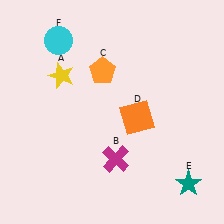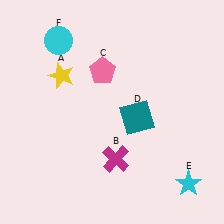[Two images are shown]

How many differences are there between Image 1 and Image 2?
There are 3 differences between the two images.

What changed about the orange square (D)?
In Image 1, D is orange. In Image 2, it changed to teal.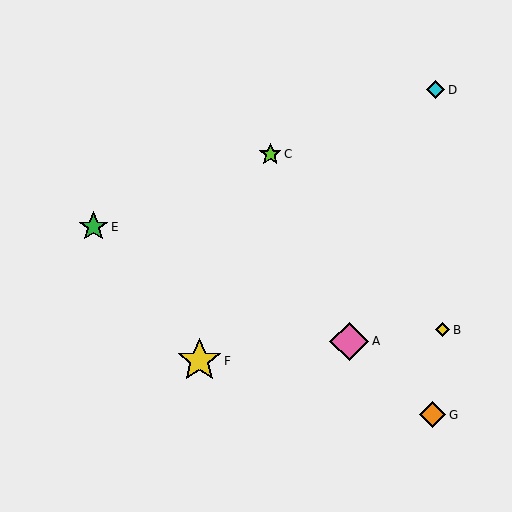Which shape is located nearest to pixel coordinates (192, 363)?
The yellow star (labeled F) at (199, 361) is nearest to that location.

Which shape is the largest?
The yellow star (labeled F) is the largest.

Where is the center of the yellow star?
The center of the yellow star is at (199, 361).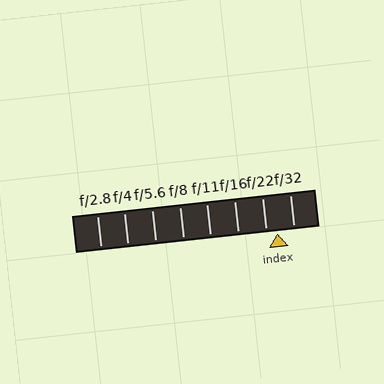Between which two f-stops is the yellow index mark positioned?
The index mark is between f/22 and f/32.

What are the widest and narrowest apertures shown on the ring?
The widest aperture shown is f/2.8 and the narrowest is f/32.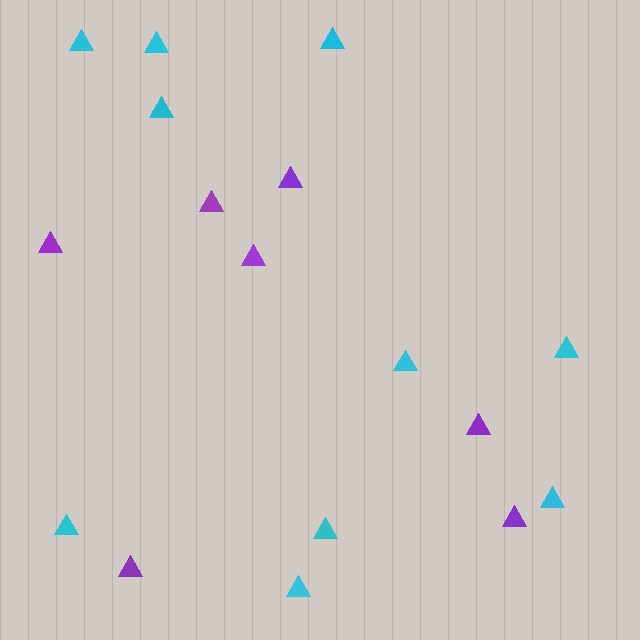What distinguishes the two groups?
There are 2 groups: one group of cyan triangles (10) and one group of purple triangles (7).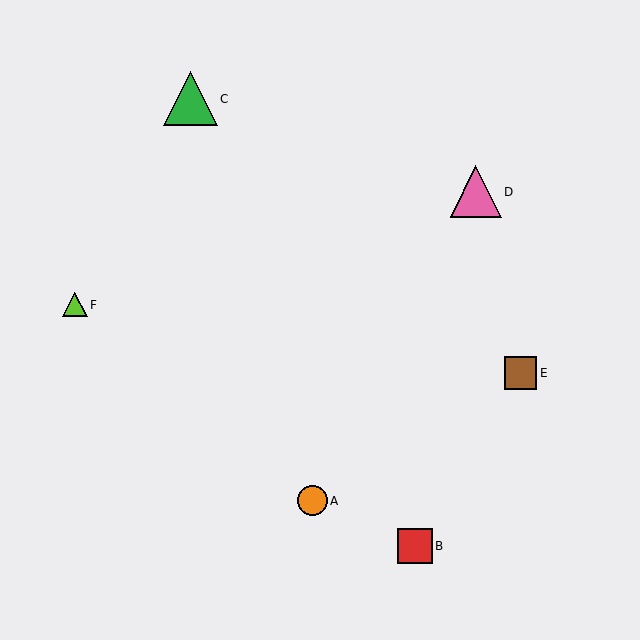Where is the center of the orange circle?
The center of the orange circle is at (312, 501).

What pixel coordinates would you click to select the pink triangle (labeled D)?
Click at (476, 192) to select the pink triangle D.